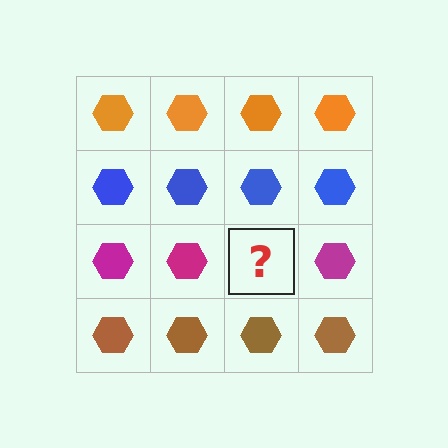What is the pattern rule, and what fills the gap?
The rule is that each row has a consistent color. The gap should be filled with a magenta hexagon.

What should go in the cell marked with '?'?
The missing cell should contain a magenta hexagon.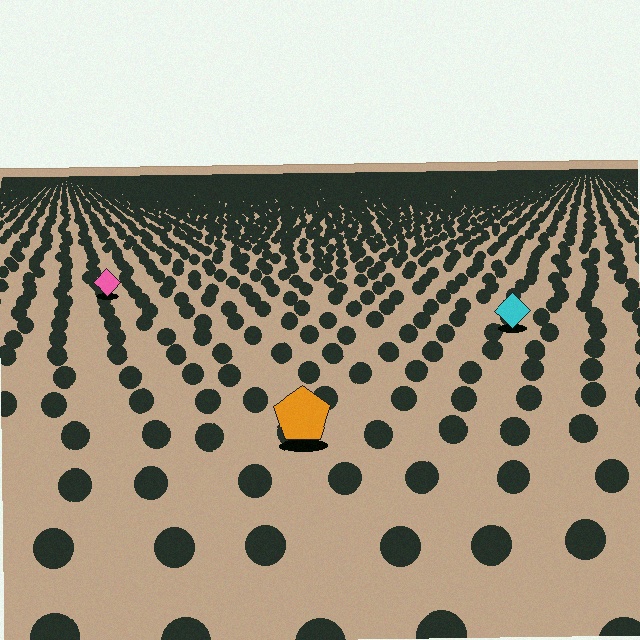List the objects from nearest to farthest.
From nearest to farthest: the orange pentagon, the cyan diamond, the pink diamond.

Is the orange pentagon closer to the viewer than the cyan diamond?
Yes. The orange pentagon is closer — you can tell from the texture gradient: the ground texture is coarser near it.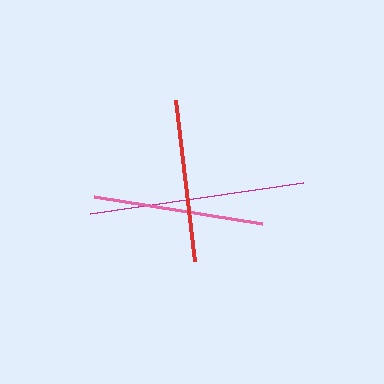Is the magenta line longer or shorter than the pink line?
The magenta line is longer than the pink line.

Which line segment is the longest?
The magenta line is the longest at approximately 216 pixels.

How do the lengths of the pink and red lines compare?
The pink and red lines are approximately the same length.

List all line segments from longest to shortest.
From longest to shortest: magenta, pink, red.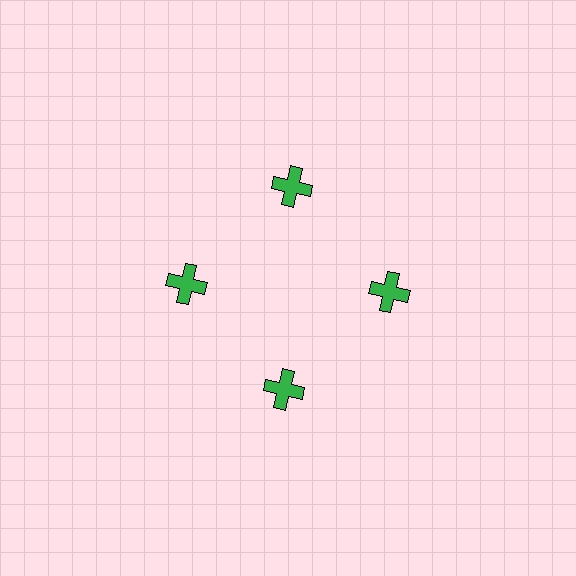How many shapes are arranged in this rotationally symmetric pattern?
There are 4 shapes, arranged in 4 groups of 1.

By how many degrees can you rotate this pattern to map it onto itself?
The pattern maps onto itself every 90 degrees of rotation.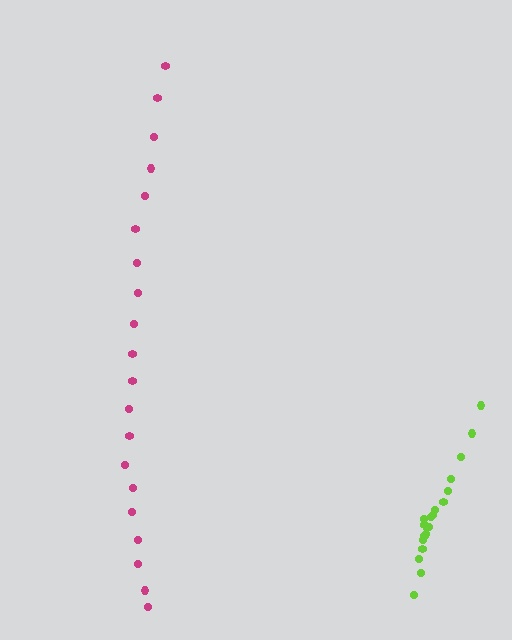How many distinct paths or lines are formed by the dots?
There are 2 distinct paths.